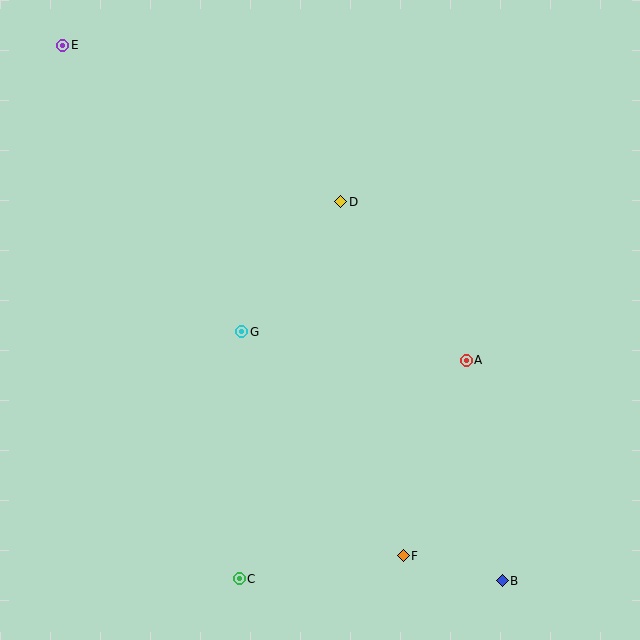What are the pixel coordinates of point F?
Point F is at (403, 556).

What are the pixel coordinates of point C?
Point C is at (239, 579).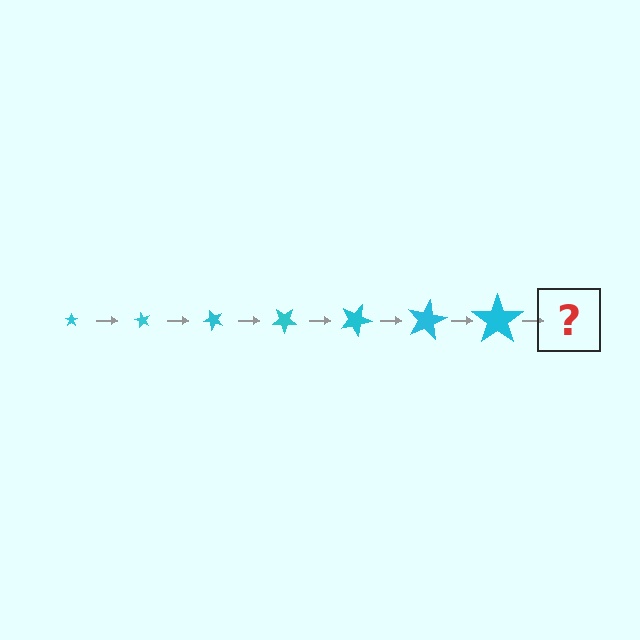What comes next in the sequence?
The next element should be a star, larger than the previous one and rotated 420 degrees from the start.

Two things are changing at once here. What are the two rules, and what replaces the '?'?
The two rules are that the star grows larger each step and it rotates 60 degrees each step. The '?' should be a star, larger than the previous one and rotated 420 degrees from the start.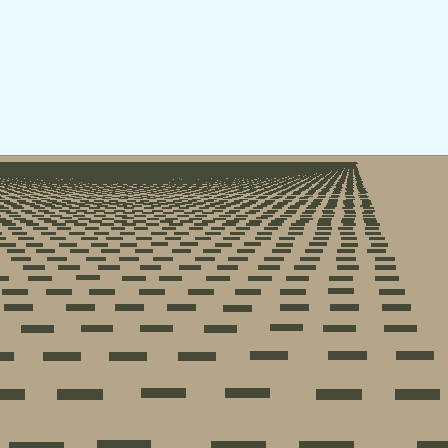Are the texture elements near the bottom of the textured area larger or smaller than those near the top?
Larger. Near the bottom, elements are closer to the viewer and appear at a bigger on-screen size.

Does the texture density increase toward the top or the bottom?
Density increases toward the top.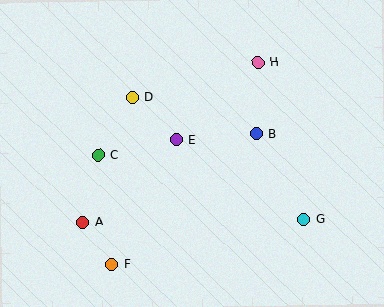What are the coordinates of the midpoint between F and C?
The midpoint between F and C is at (105, 210).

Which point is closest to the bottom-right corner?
Point G is closest to the bottom-right corner.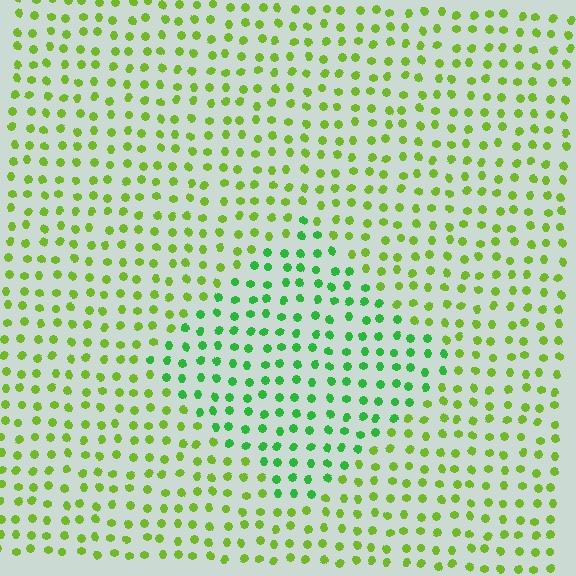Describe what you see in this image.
The image is filled with small lime elements in a uniform arrangement. A diamond-shaped region is visible where the elements are tinted to a slightly different hue, forming a subtle color boundary.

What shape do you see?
I see a diamond.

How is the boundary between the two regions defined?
The boundary is defined purely by a slight shift in hue (about 38 degrees). Spacing, size, and orientation are identical on both sides.